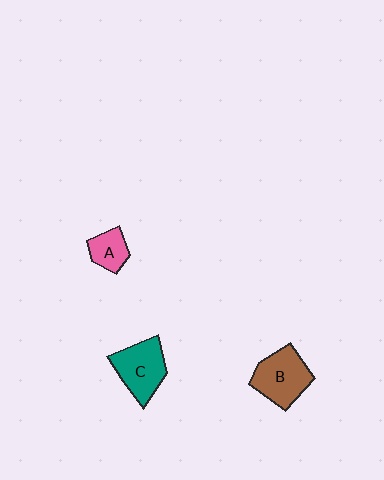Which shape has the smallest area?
Shape A (pink).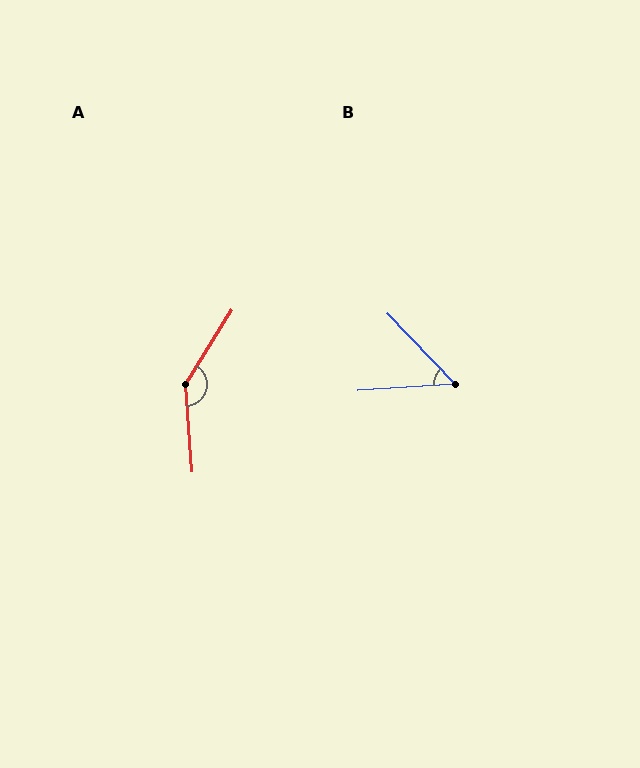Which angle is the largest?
A, at approximately 144 degrees.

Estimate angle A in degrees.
Approximately 144 degrees.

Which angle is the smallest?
B, at approximately 50 degrees.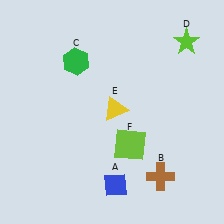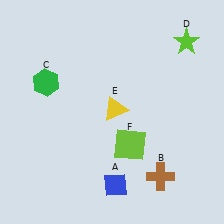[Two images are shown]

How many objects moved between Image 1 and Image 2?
1 object moved between the two images.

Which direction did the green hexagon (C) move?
The green hexagon (C) moved left.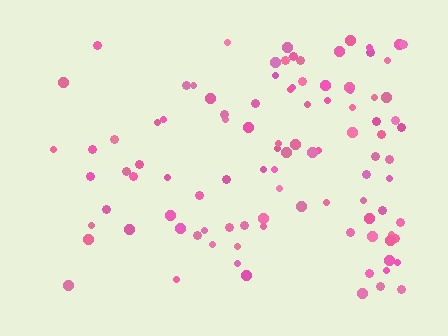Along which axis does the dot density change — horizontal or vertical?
Horizontal.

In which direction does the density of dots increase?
From left to right, with the right side densest.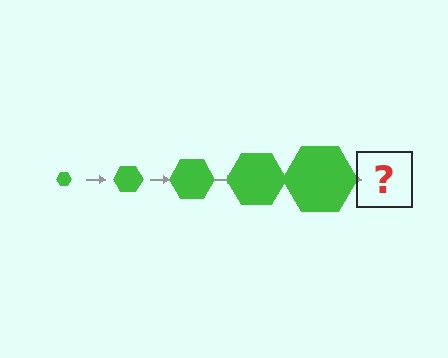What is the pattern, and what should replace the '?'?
The pattern is that the hexagon gets progressively larger each step. The '?' should be a green hexagon, larger than the previous one.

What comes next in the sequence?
The next element should be a green hexagon, larger than the previous one.